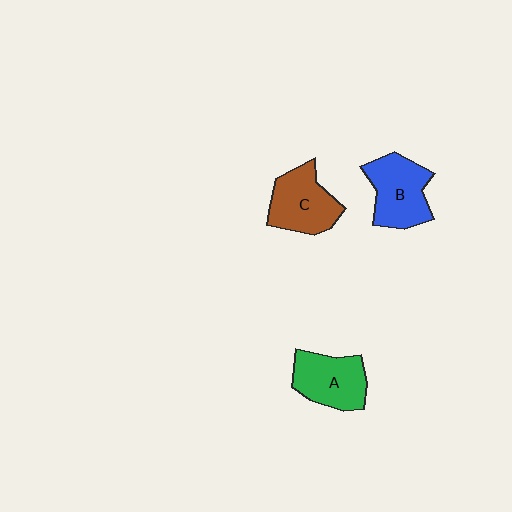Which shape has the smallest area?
Shape A (green).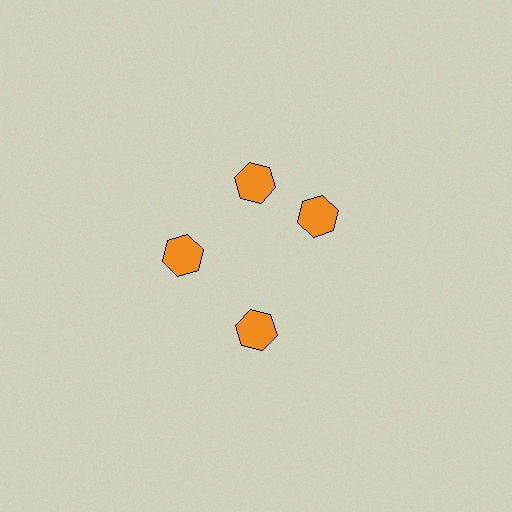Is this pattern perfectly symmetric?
No. The 4 orange hexagons are arranged in a ring, but one element near the 3 o'clock position is rotated out of alignment along the ring, breaking the 4-fold rotational symmetry.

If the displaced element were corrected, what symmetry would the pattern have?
It would have 4-fold rotational symmetry — the pattern would map onto itself every 90 degrees.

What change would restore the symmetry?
The symmetry would be restored by rotating it back into even spacing with its neighbors so that all 4 hexagons sit at equal angles and equal distance from the center.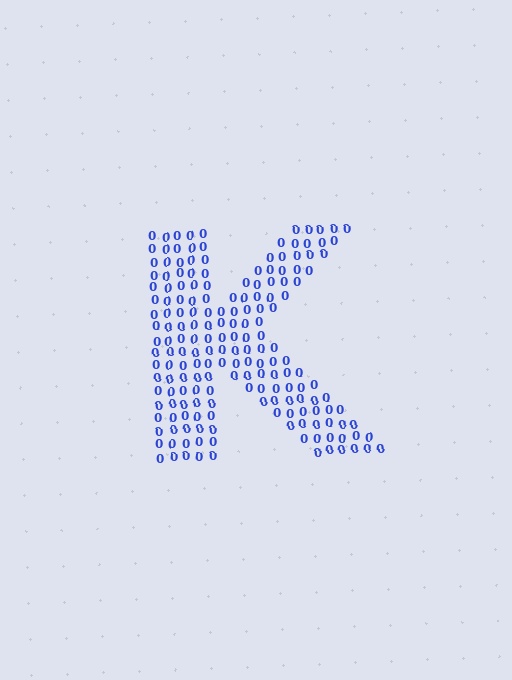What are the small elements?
The small elements are digit 0's.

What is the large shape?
The large shape is the letter K.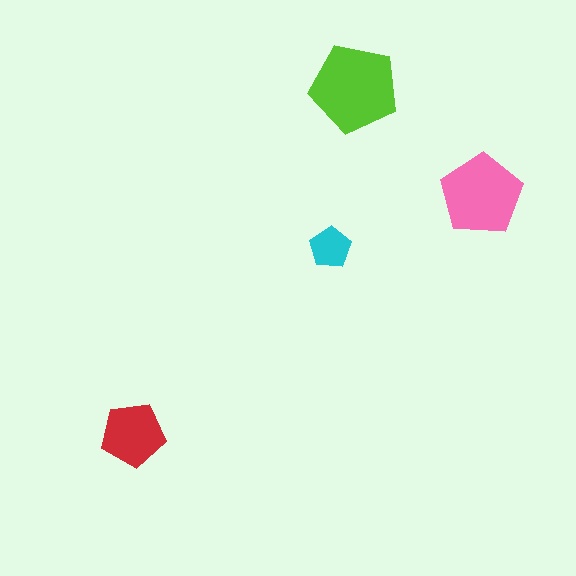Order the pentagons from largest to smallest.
the lime one, the pink one, the red one, the cyan one.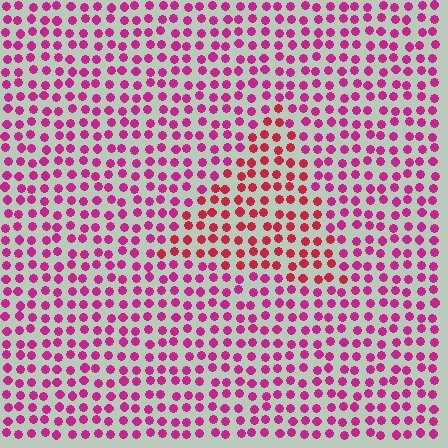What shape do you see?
I see a triangle.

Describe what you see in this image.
The image is filled with small magenta elements in a uniform arrangement. A triangle-shaped region is visible where the elements are tinted to a slightly different hue, forming a subtle color boundary.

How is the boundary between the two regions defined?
The boundary is defined purely by a slight shift in hue (about 29 degrees). Spacing, size, and orientation are identical on both sides.